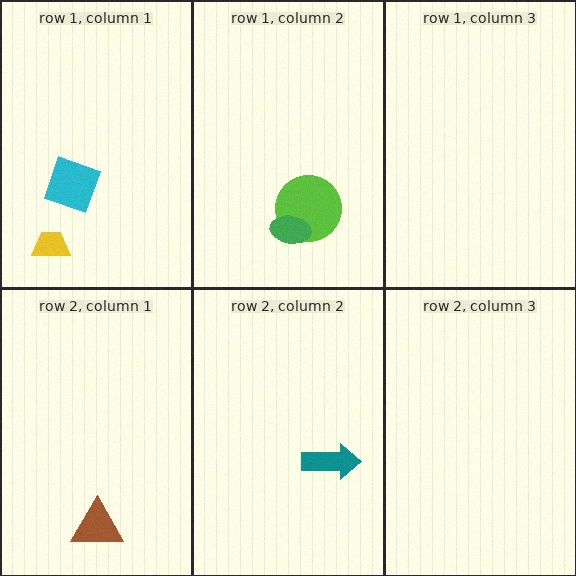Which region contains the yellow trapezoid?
The row 1, column 1 region.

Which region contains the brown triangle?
The row 2, column 1 region.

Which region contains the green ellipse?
The row 1, column 2 region.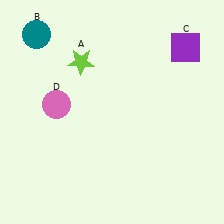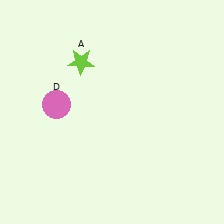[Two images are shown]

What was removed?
The purple square (C), the teal circle (B) were removed in Image 2.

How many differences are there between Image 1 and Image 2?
There are 2 differences between the two images.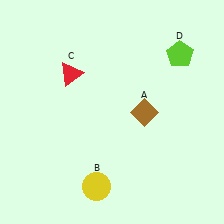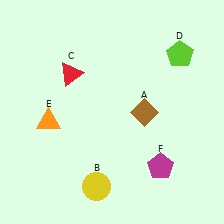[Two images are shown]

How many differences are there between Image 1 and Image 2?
There are 2 differences between the two images.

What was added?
An orange triangle (E), a magenta pentagon (F) were added in Image 2.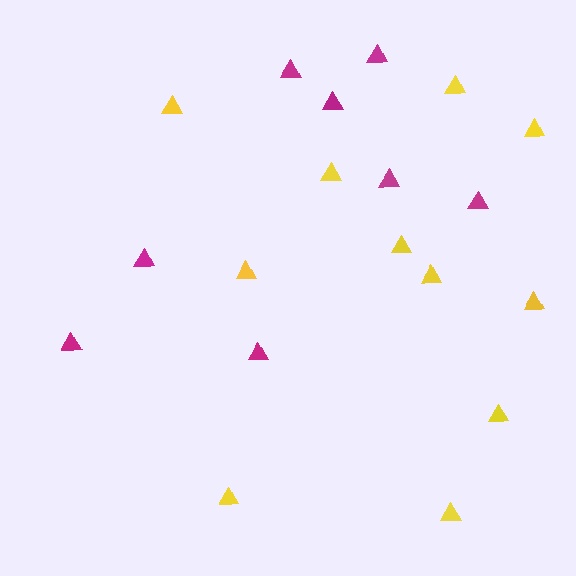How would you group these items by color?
There are 2 groups: one group of magenta triangles (8) and one group of yellow triangles (11).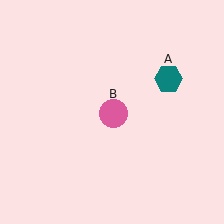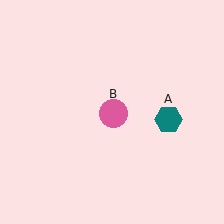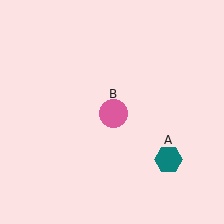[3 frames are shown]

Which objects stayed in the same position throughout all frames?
Pink circle (object B) remained stationary.